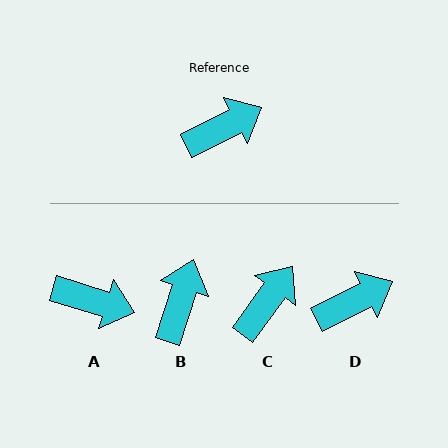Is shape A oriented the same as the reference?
No, it is off by about 44 degrees.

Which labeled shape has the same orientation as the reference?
D.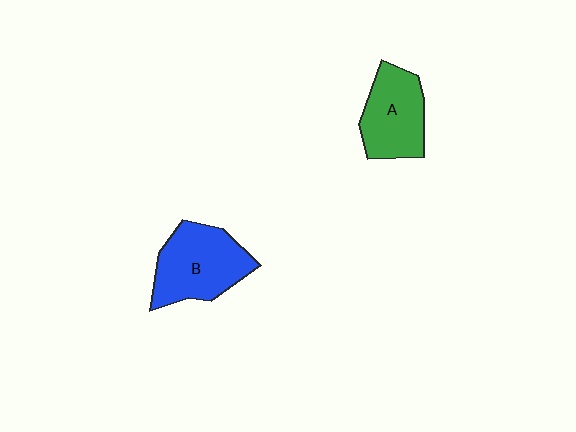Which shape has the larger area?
Shape B (blue).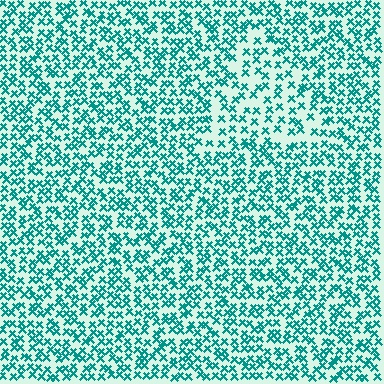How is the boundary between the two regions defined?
The boundary is defined by a change in element density (approximately 1.7x ratio). All elements are the same color, size, and shape.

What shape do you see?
I see a triangle.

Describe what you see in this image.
The image contains small teal elements arranged at two different densities. A triangle-shaped region is visible where the elements are less densely packed than the surrounding area.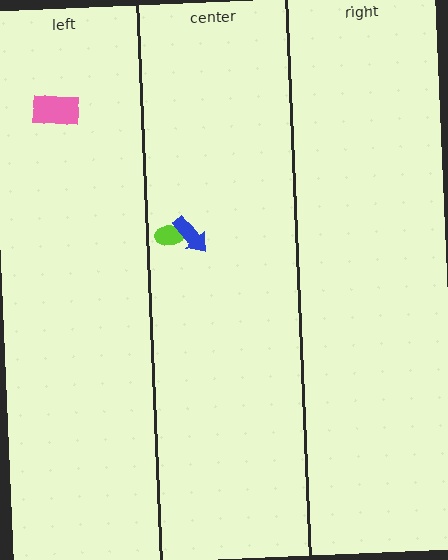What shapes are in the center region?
The lime ellipse, the blue arrow.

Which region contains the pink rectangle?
The left region.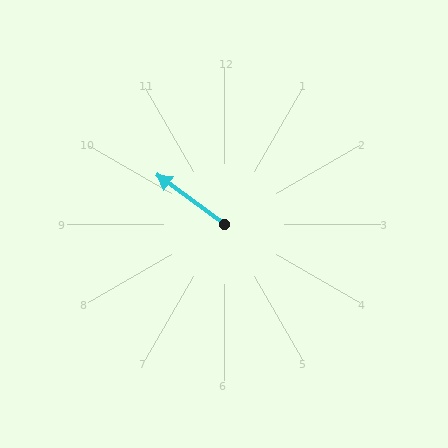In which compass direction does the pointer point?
Northwest.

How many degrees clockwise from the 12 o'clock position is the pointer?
Approximately 306 degrees.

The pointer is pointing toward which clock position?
Roughly 10 o'clock.